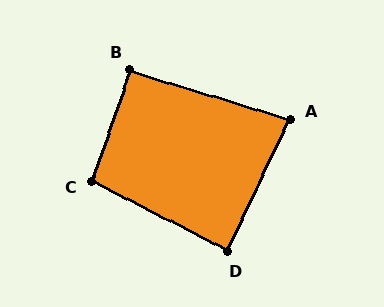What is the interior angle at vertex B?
Approximately 92 degrees (approximately right).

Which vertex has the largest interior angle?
C, at approximately 98 degrees.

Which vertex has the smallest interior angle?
A, at approximately 82 degrees.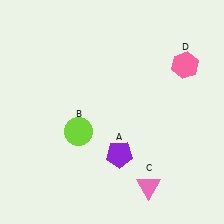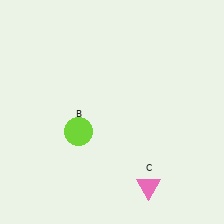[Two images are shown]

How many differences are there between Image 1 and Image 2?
There are 2 differences between the two images.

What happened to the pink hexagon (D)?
The pink hexagon (D) was removed in Image 2. It was in the top-right area of Image 1.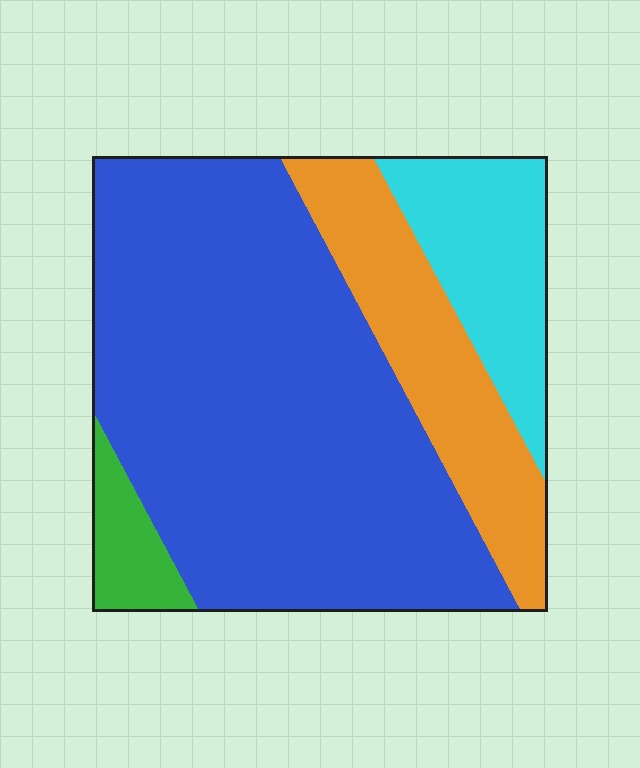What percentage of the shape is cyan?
Cyan takes up about one eighth (1/8) of the shape.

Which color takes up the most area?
Blue, at roughly 60%.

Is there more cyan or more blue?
Blue.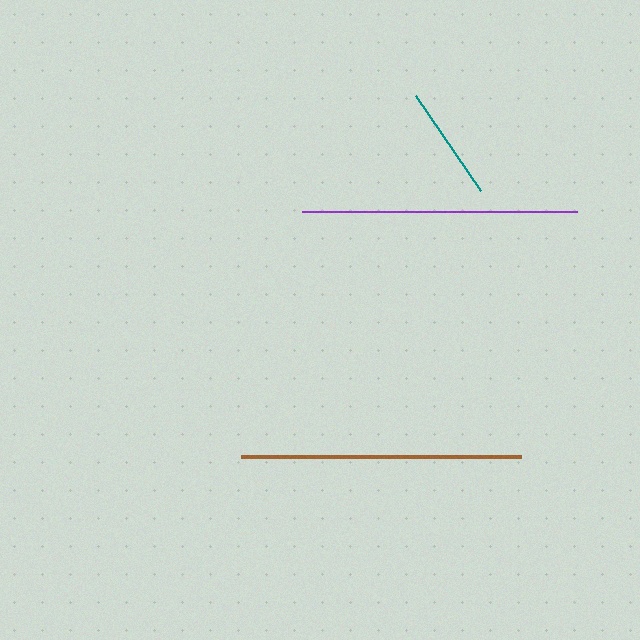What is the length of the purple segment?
The purple segment is approximately 275 pixels long.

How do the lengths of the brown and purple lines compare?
The brown and purple lines are approximately the same length.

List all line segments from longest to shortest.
From longest to shortest: brown, purple, teal.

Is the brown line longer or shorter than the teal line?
The brown line is longer than the teal line.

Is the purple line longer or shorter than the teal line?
The purple line is longer than the teal line.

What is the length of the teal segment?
The teal segment is approximately 116 pixels long.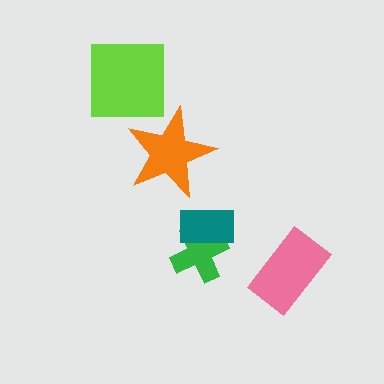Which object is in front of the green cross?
The teal rectangle is in front of the green cross.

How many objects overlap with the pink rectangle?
0 objects overlap with the pink rectangle.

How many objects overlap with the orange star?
0 objects overlap with the orange star.